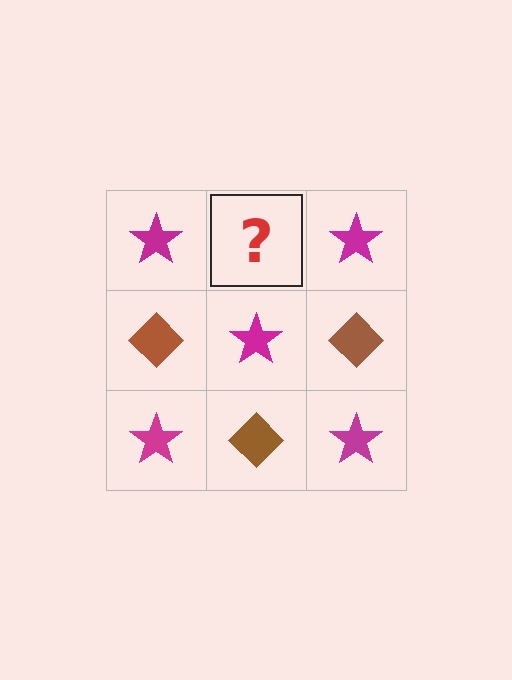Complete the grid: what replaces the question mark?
The question mark should be replaced with a brown diamond.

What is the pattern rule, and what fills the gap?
The rule is that it alternates magenta star and brown diamond in a checkerboard pattern. The gap should be filled with a brown diamond.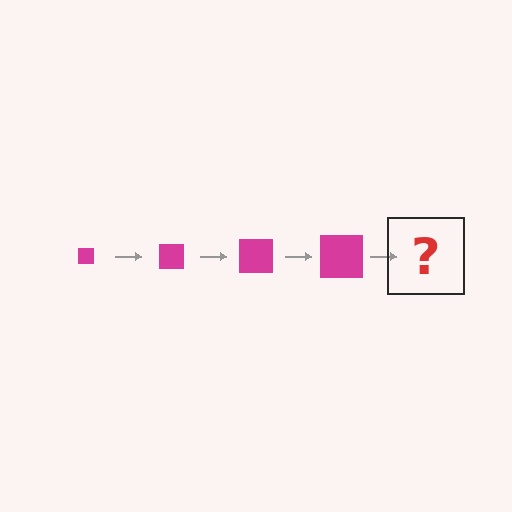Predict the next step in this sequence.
The next step is a magenta square, larger than the previous one.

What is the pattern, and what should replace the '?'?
The pattern is that the square gets progressively larger each step. The '?' should be a magenta square, larger than the previous one.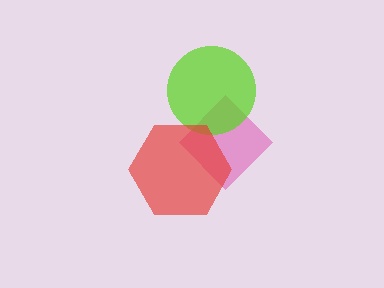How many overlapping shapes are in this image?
There are 3 overlapping shapes in the image.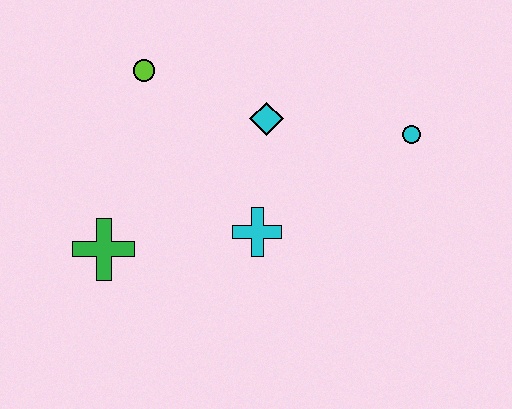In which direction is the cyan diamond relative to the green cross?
The cyan diamond is to the right of the green cross.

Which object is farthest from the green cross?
The cyan circle is farthest from the green cross.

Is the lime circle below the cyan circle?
No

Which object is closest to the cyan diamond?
The cyan cross is closest to the cyan diamond.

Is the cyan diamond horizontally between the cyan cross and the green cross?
No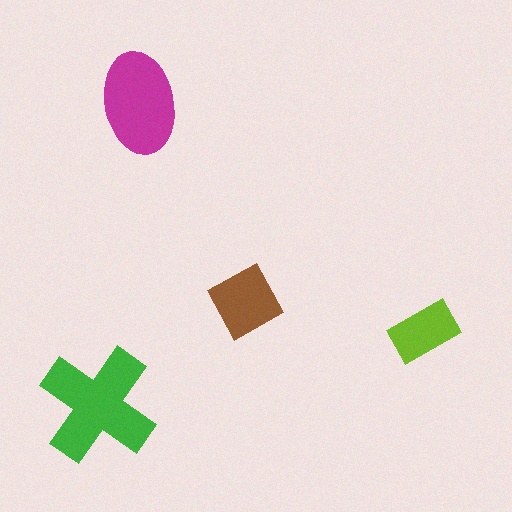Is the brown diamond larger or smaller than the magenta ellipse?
Smaller.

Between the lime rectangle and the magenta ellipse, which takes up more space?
The magenta ellipse.